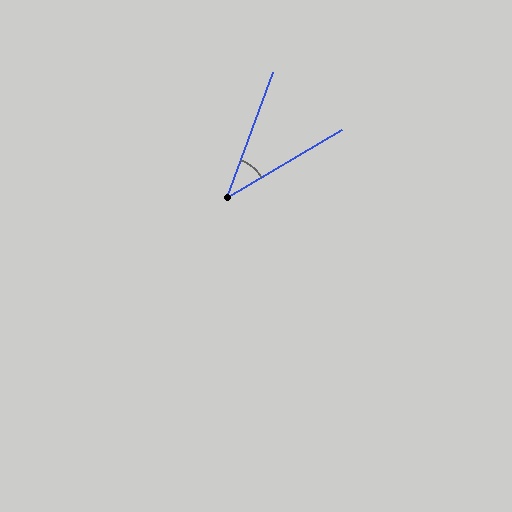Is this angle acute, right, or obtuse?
It is acute.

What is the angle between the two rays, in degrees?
Approximately 39 degrees.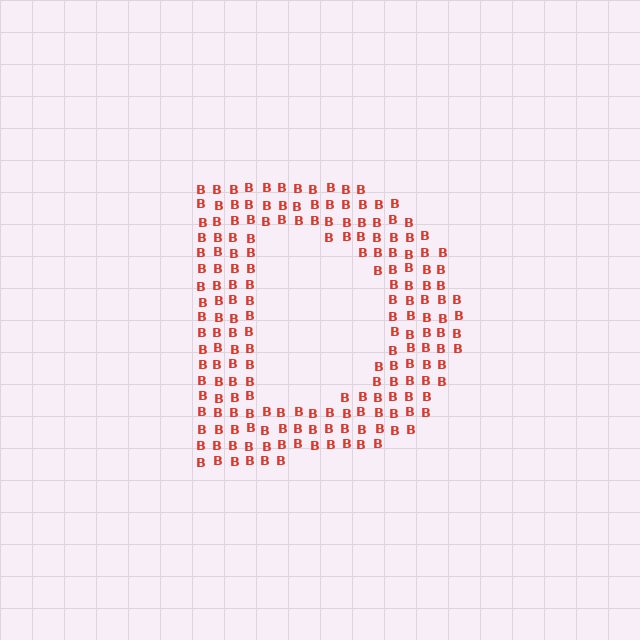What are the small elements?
The small elements are letter B's.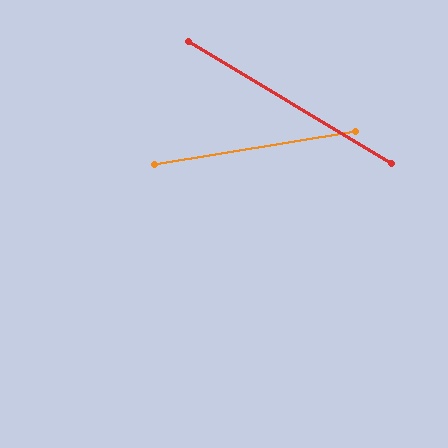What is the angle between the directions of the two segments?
Approximately 40 degrees.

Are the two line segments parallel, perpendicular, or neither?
Neither parallel nor perpendicular — they differ by about 40°.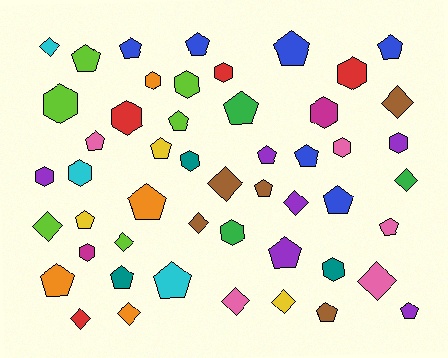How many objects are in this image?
There are 50 objects.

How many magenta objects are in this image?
There are 2 magenta objects.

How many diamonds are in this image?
There are 13 diamonds.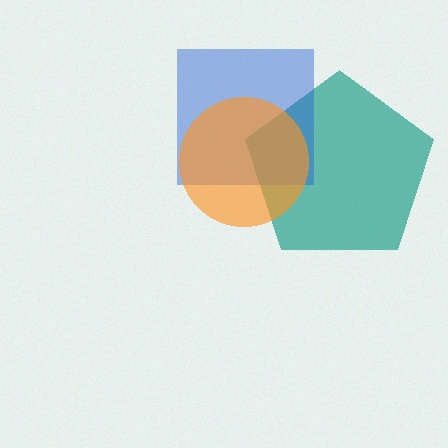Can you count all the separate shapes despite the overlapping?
Yes, there are 3 separate shapes.